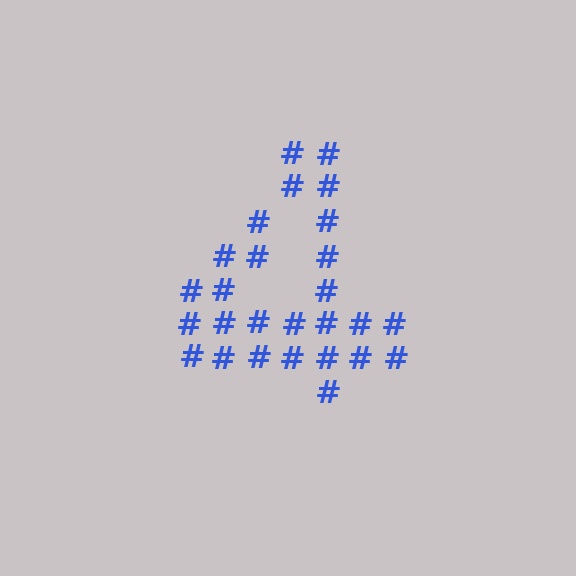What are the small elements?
The small elements are hash symbols.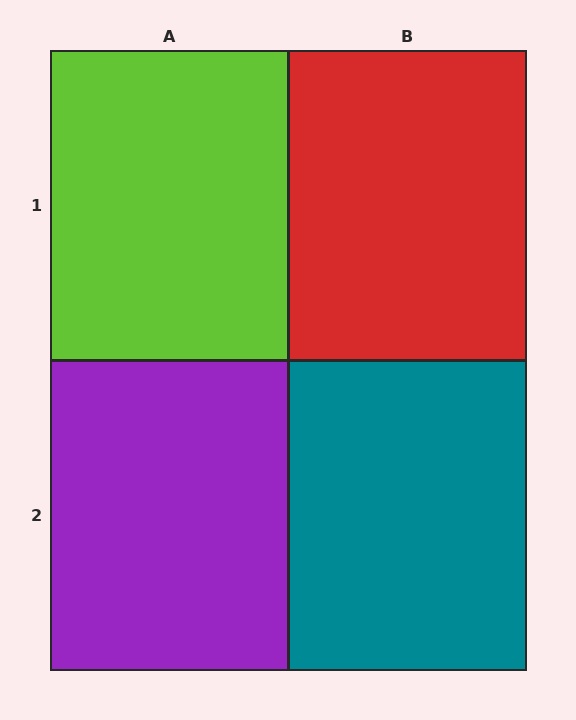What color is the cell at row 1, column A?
Lime.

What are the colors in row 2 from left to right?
Purple, teal.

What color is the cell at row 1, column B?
Red.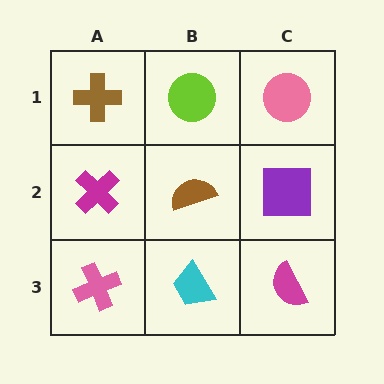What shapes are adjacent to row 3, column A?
A magenta cross (row 2, column A), a cyan trapezoid (row 3, column B).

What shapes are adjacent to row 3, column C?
A purple square (row 2, column C), a cyan trapezoid (row 3, column B).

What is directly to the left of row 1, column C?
A lime circle.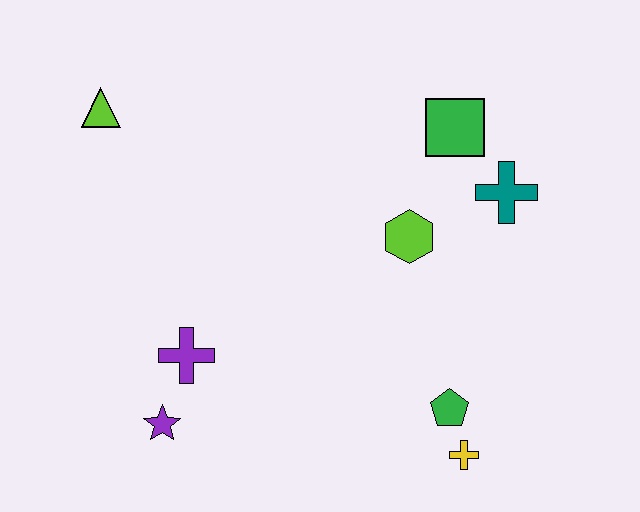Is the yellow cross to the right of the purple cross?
Yes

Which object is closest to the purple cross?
The purple star is closest to the purple cross.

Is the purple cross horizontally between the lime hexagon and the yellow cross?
No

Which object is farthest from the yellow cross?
The lime triangle is farthest from the yellow cross.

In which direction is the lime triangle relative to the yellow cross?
The lime triangle is to the left of the yellow cross.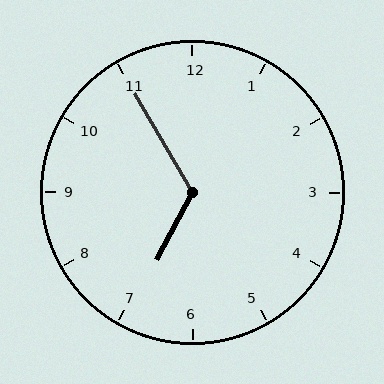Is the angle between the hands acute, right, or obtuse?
It is obtuse.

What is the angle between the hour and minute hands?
Approximately 122 degrees.